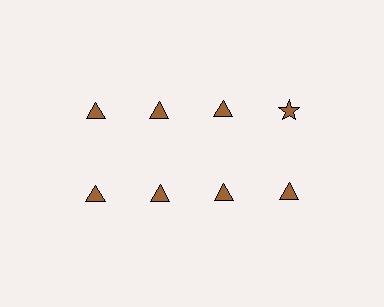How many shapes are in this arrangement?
There are 8 shapes arranged in a grid pattern.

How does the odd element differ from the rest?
It has a different shape: star instead of triangle.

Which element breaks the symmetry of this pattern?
The brown star in the top row, second from right column breaks the symmetry. All other shapes are brown triangles.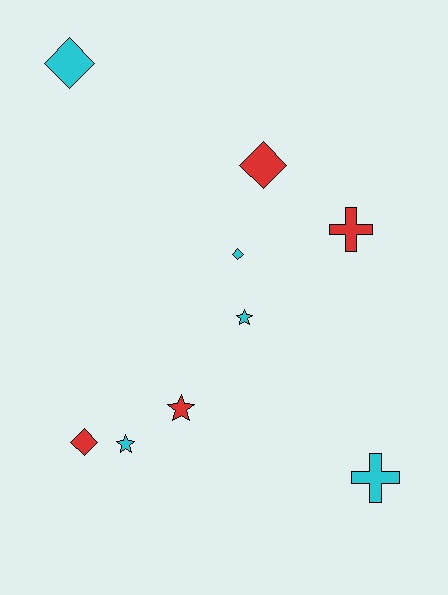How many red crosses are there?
There is 1 red cross.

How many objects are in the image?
There are 9 objects.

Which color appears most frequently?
Cyan, with 5 objects.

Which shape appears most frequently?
Diamond, with 4 objects.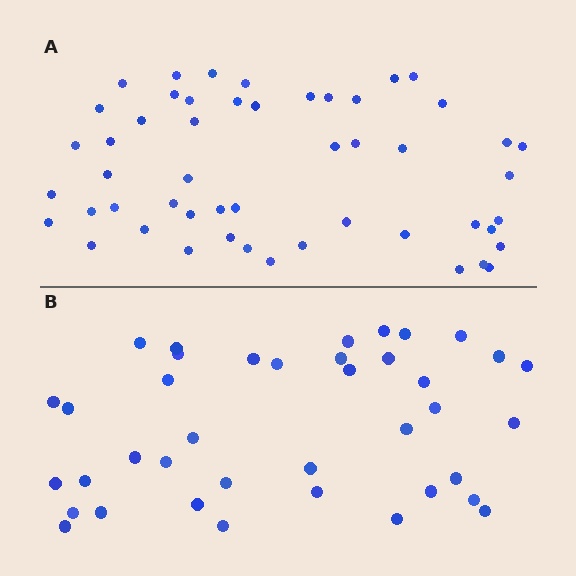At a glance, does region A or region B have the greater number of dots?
Region A (the top region) has more dots.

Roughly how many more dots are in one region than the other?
Region A has roughly 12 or so more dots than region B.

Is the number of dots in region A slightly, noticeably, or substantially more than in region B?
Region A has noticeably more, but not dramatically so. The ratio is roughly 1.3 to 1.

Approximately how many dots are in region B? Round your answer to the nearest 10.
About 40 dots. (The exact count is 39, which rounds to 40.)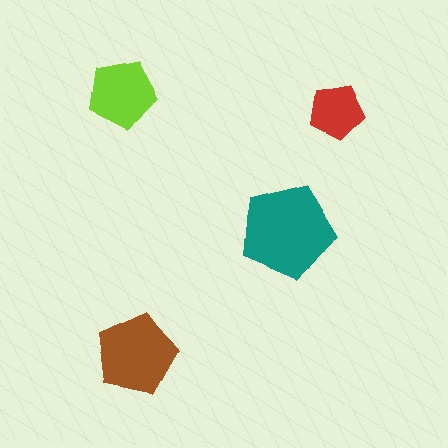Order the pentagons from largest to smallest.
the teal one, the brown one, the lime one, the red one.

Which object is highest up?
The lime pentagon is topmost.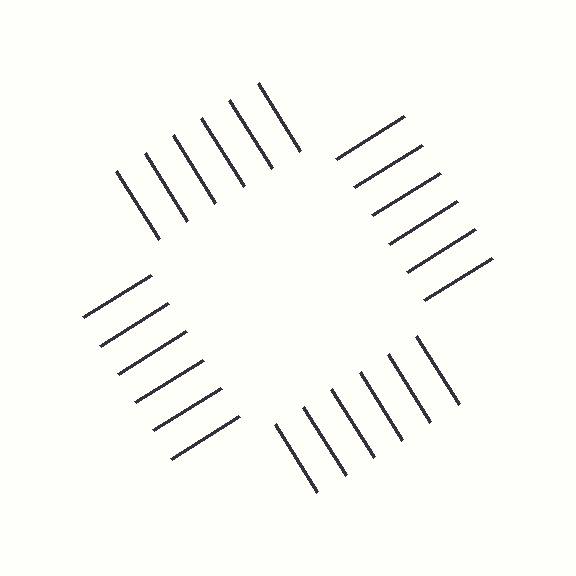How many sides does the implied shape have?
4 sides — the line-ends trace a square.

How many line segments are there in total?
24 — 6 along each of the 4 edges.